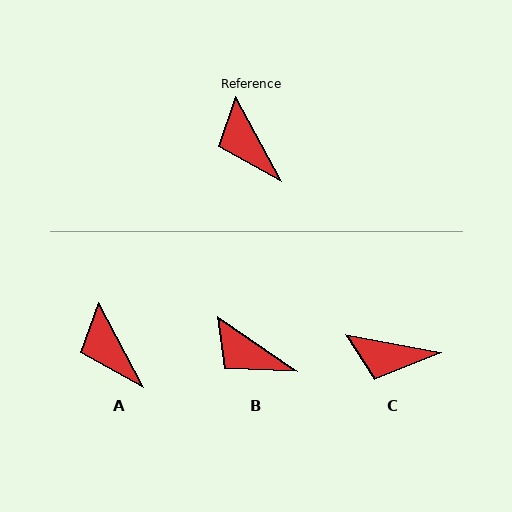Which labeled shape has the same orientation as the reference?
A.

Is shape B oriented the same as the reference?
No, it is off by about 27 degrees.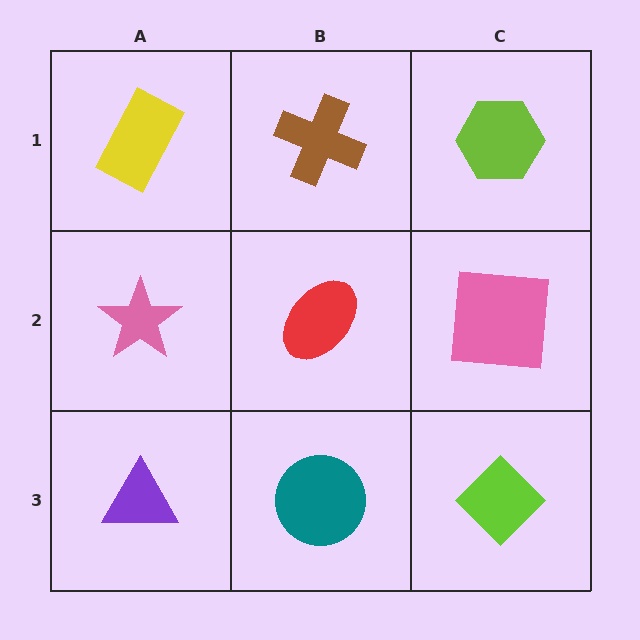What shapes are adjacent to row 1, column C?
A pink square (row 2, column C), a brown cross (row 1, column B).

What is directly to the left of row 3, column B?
A purple triangle.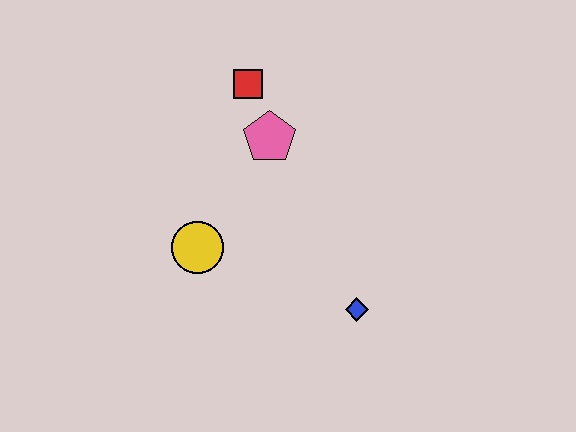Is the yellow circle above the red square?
No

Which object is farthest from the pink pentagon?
The blue diamond is farthest from the pink pentagon.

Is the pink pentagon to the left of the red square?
No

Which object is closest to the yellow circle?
The pink pentagon is closest to the yellow circle.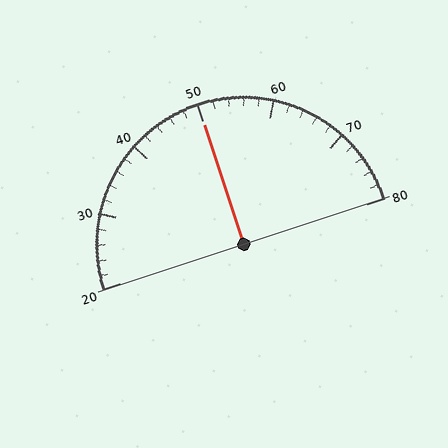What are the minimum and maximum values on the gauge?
The gauge ranges from 20 to 80.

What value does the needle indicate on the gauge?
The needle indicates approximately 50.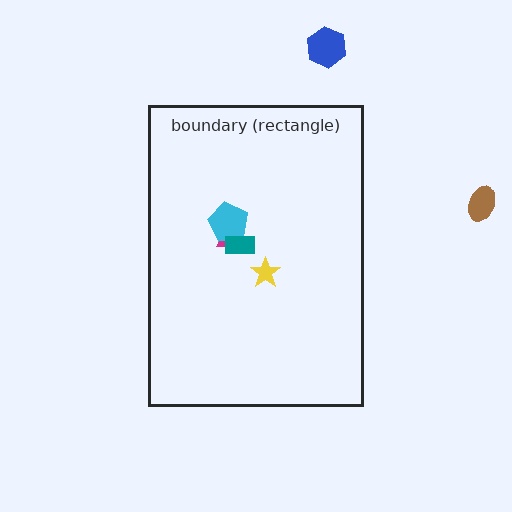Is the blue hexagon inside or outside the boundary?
Outside.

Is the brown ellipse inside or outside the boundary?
Outside.